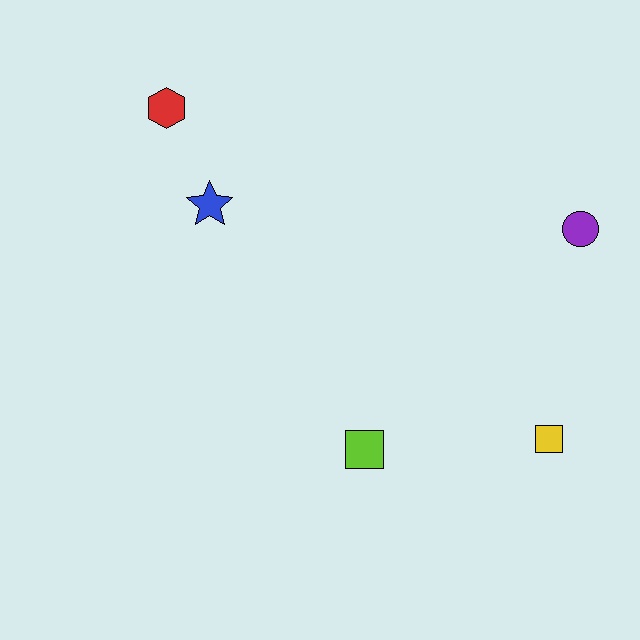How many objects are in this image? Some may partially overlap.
There are 5 objects.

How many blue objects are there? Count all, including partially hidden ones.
There is 1 blue object.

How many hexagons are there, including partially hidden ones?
There is 1 hexagon.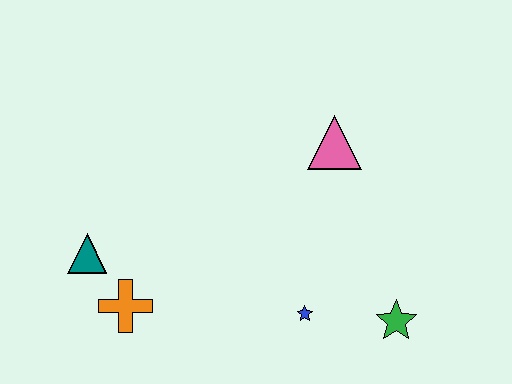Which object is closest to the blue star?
The green star is closest to the blue star.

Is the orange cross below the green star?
No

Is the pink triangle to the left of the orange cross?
No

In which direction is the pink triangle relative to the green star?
The pink triangle is above the green star.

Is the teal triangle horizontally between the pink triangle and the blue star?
No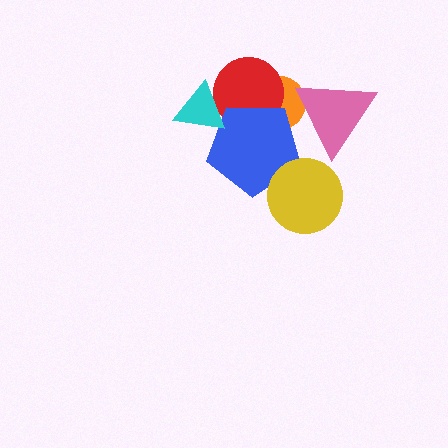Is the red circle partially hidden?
Yes, it is partially covered by another shape.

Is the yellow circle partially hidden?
No, no other shape covers it.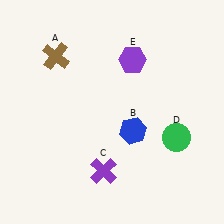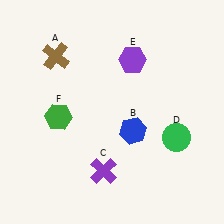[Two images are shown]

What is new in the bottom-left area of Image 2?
A green hexagon (F) was added in the bottom-left area of Image 2.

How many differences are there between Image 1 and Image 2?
There is 1 difference between the two images.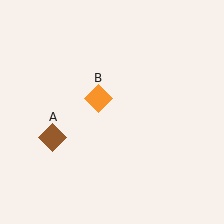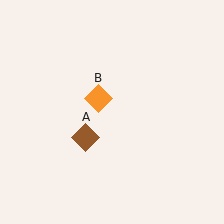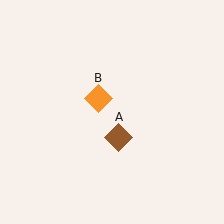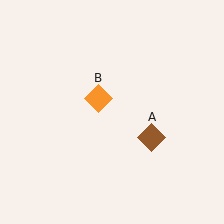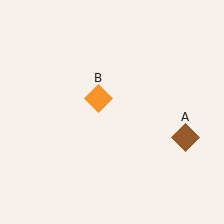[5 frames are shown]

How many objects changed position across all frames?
1 object changed position: brown diamond (object A).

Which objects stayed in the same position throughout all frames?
Orange diamond (object B) remained stationary.